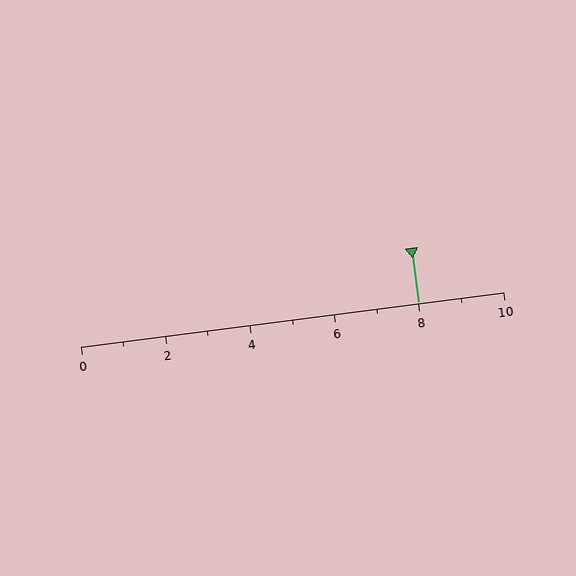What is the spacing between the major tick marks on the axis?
The major ticks are spaced 2 apart.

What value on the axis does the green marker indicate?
The marker indicates approximately 8.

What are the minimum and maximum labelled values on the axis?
The axis runs from 0 to 10.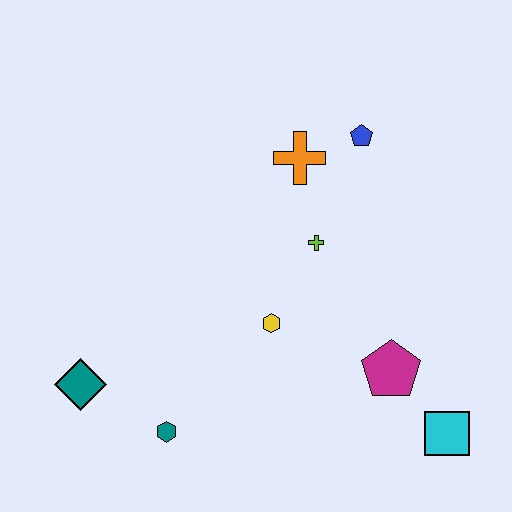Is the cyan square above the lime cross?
No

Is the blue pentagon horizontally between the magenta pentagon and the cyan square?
No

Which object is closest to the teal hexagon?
The teal diamond is closest to the teal hexagon.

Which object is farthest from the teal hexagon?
The blue pentagon is farthest from the teal hexagon.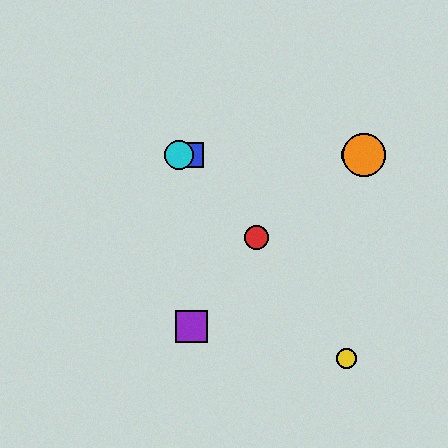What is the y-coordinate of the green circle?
The green circle is at y≈155.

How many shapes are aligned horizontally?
4 shapes (the blue square, the green circle, the orange circle, the cyan circle) are aligned horizontally.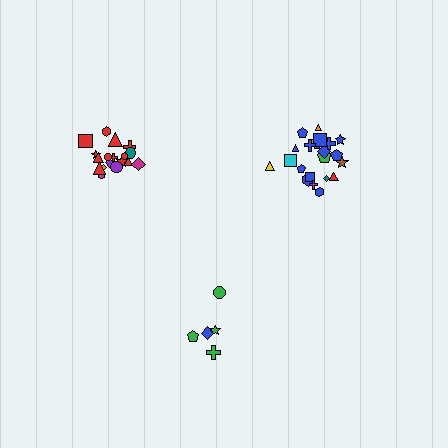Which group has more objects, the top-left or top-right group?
The top-right group.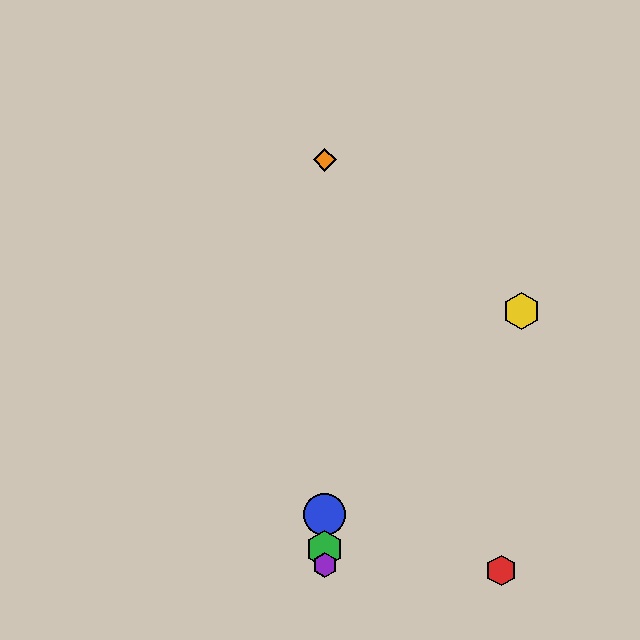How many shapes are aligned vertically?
4 shapes (the blue circle, the green hexagon, the purple hexagon, the orange diamond) are aligned vertically.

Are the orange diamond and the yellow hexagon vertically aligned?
No, the orange diamond is at x≈325 and the yellow hexagon is at x≈521.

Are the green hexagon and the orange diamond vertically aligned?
Yes, both are at x≈325.